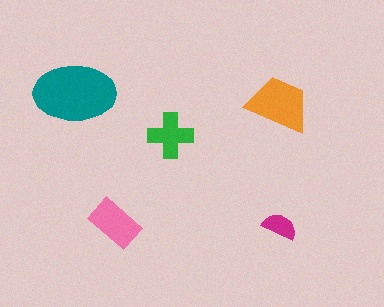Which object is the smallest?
The magenta semicircle.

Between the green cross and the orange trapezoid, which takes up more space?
The orange trapezoid.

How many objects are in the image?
There are 5 objects in the image.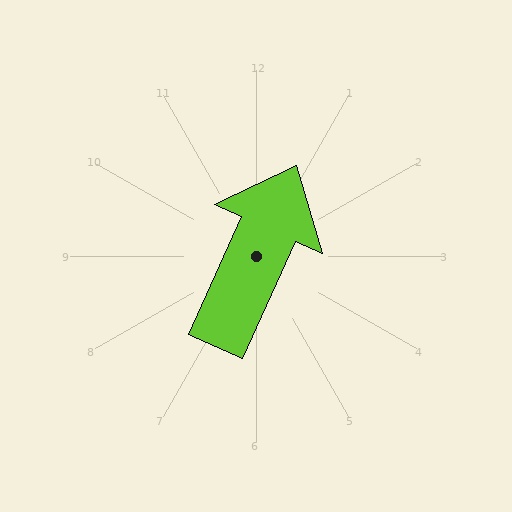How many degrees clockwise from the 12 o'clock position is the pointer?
Approximately 24 degrees.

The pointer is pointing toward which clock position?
Roughly 1 o'clock.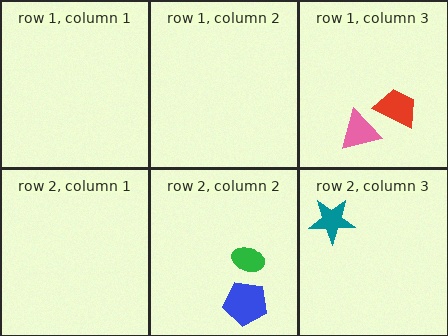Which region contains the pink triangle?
The row 1, column 3 region.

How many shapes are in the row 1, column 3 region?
2.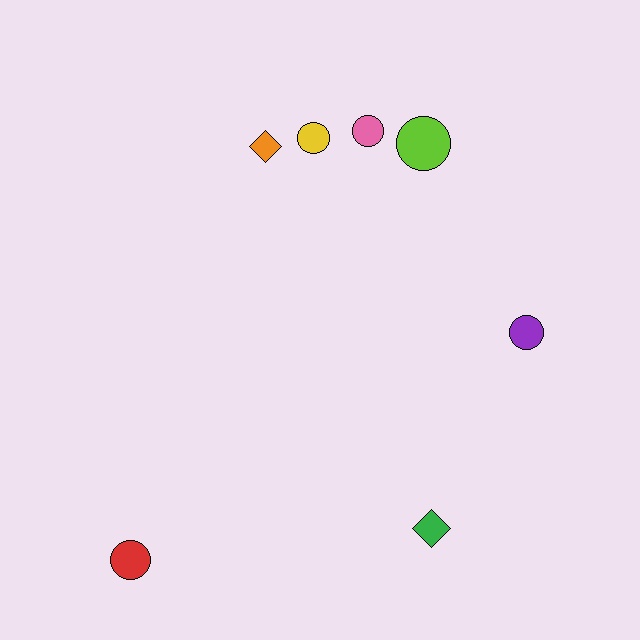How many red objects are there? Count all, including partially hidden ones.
There is 1 red object.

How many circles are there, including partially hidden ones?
There are 5 circles.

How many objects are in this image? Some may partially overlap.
There are 7 objects.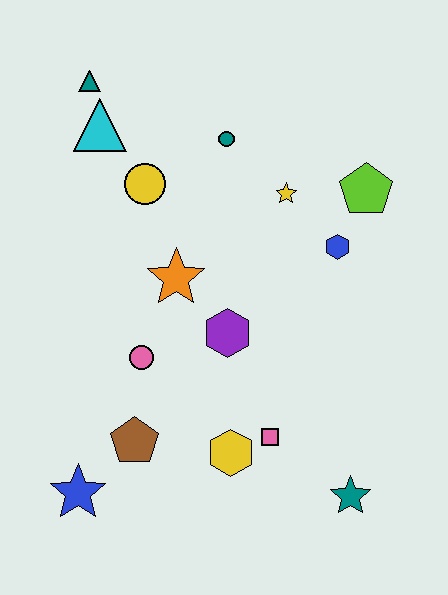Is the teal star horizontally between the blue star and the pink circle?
No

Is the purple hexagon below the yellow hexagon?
No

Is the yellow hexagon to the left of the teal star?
Yes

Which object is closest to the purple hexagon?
The orange star is closest to the purple hexagon.